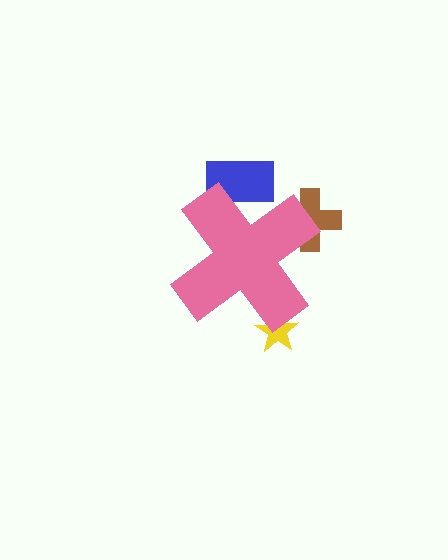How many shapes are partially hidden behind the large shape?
3 shapes are partially hidden.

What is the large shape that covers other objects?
A pink cross.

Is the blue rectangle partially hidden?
Yes, the blue rectangle is partially hidden behind the pink cross.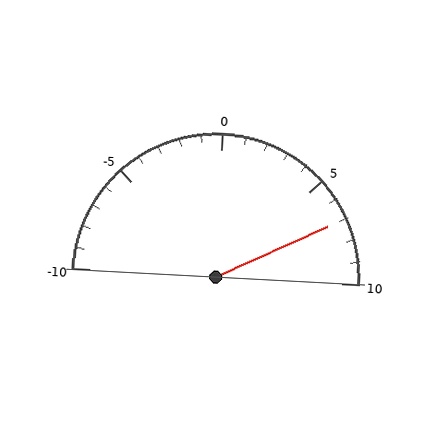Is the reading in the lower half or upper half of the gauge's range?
The reading is in the upper half of the range (-10 to 10).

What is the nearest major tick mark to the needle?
The nearest major tick mark is 5.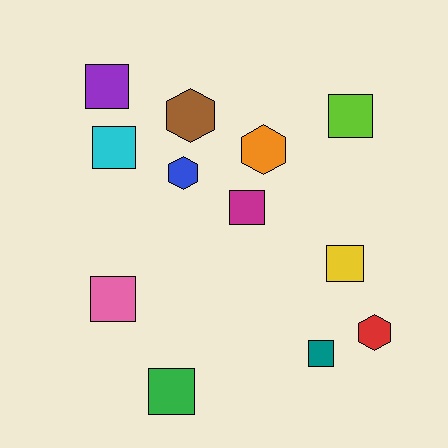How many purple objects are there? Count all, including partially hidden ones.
There is 1 purple object.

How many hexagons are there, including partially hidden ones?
There are 4 hexagons.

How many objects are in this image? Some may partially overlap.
There are 12 objects.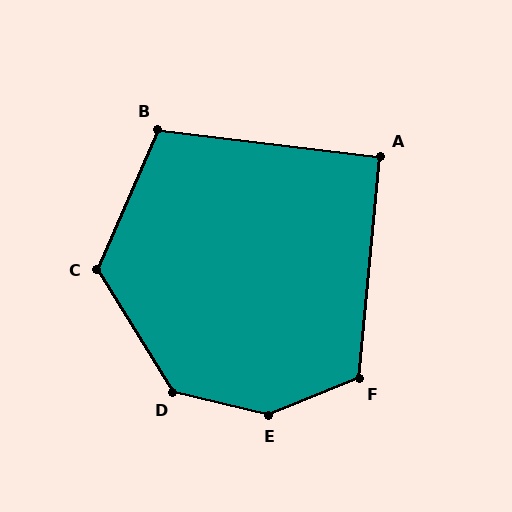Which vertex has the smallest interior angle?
A, at approximately 91 degrees.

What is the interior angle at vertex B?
Approximately 107 degrees (obtuse).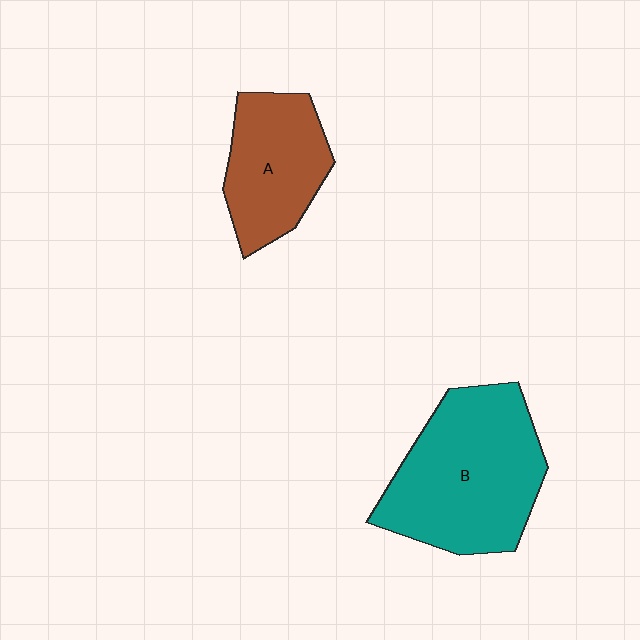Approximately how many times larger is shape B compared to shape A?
Approximately 1.6 times.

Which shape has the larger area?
Shape B (teal).